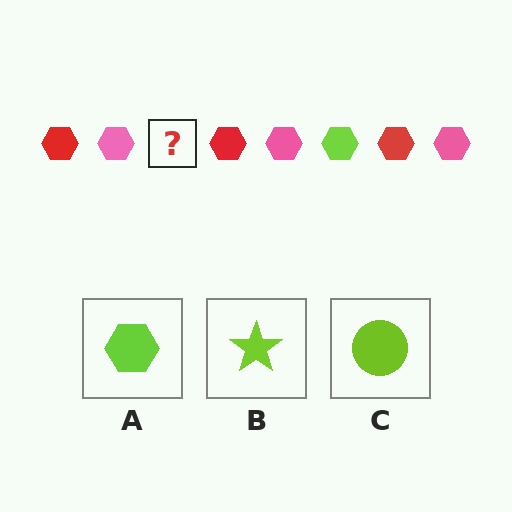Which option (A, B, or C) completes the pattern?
A.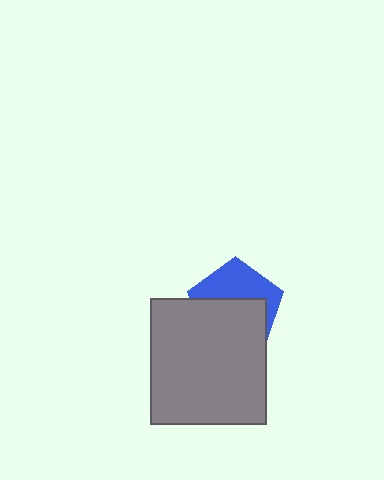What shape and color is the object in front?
The object in front is a gray rectangle.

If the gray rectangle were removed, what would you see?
You would see the complete blue pentagon.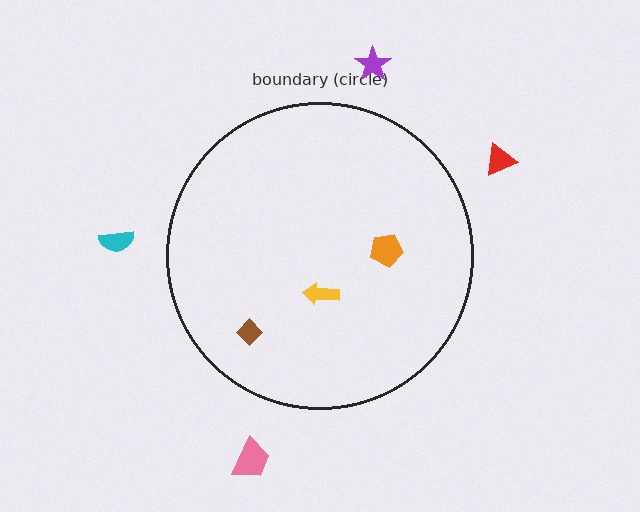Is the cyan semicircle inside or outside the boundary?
Outside.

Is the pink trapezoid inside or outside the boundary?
Outside.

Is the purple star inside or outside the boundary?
Outside.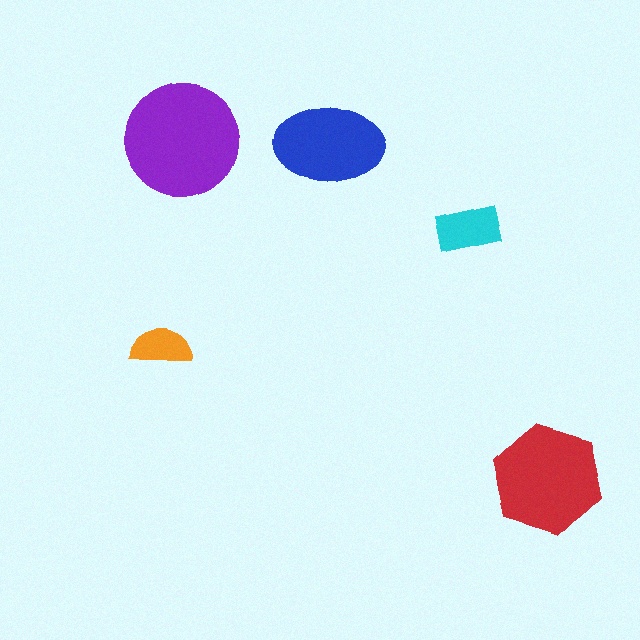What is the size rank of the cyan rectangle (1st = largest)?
4th.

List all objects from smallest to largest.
The orange semicircle, the cyan rectangle, the blue ellipse, the red hexagon, the purple circle.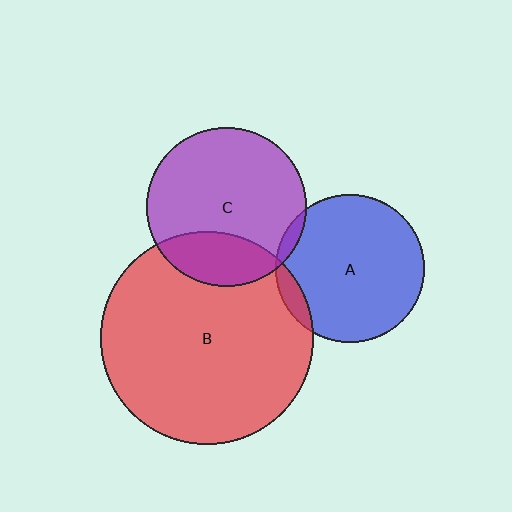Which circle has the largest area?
Circle B (red).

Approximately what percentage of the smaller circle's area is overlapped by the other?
Approximately 25%.